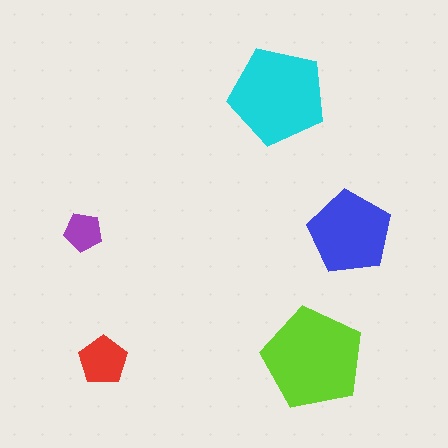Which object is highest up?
The cyan pentagon is topmost.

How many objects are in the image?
There are 5 objects in the image.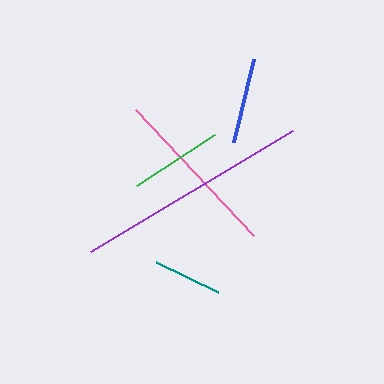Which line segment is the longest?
The purple line is the longest at approximately 236 pixels.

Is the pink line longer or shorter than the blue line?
The pink line is longer than the blue line.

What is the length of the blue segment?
The blue segment is approximately 86 pixels long.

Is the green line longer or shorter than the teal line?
The green line is longer than the teal line.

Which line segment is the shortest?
The teal line is the shortest at approximately 69 pixels.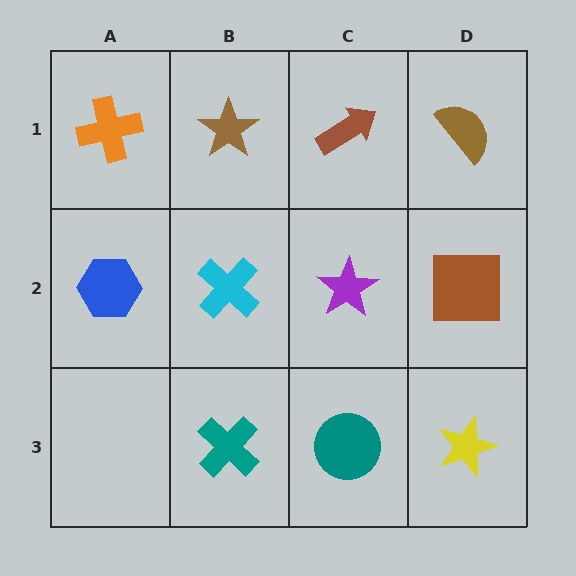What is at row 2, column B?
A cyan cross.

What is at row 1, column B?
A brown star.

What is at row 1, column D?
A brown semicircle.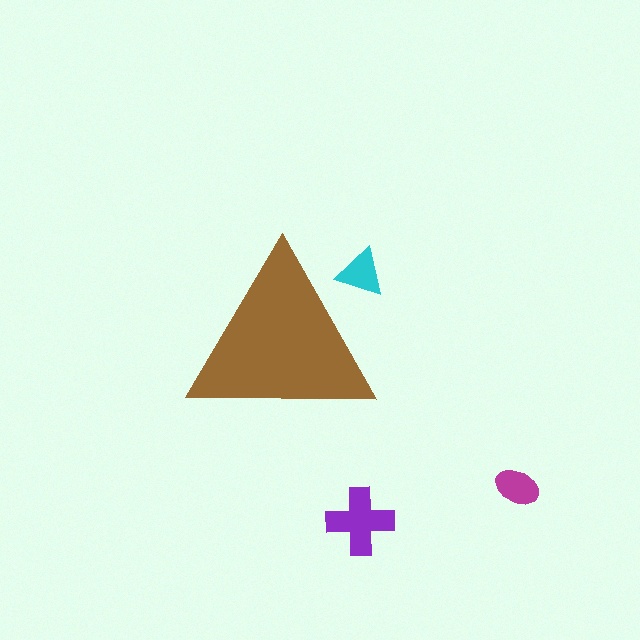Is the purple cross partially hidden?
No, the purple cross is fully visible.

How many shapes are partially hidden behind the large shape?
1 shape is partially hidden.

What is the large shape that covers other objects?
A brown triangle.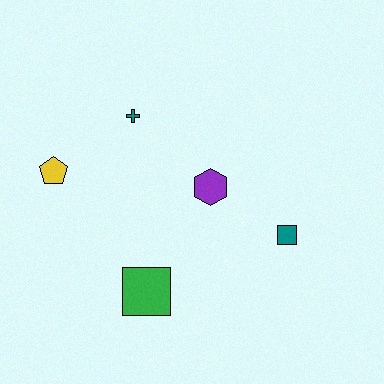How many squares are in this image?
There are 2 squares.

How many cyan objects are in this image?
There are no cyan objects.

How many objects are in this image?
There are 5 objects.